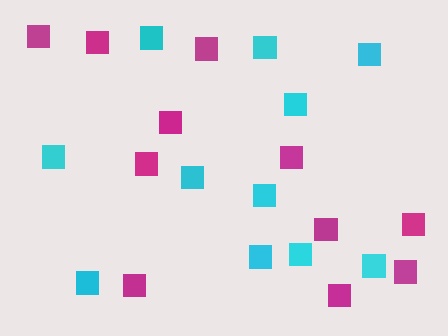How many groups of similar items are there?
There are 2 groups: one group of magenta squares (11) and one group of cyan squares (11).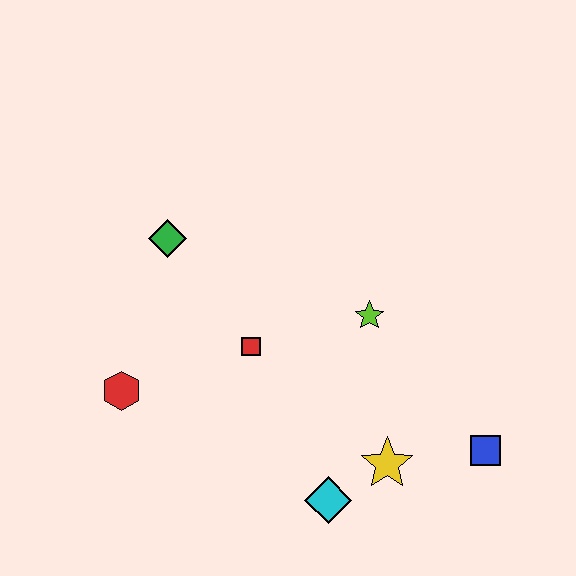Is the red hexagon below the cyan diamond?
No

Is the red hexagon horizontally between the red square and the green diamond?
No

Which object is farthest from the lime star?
The red hexagon is farthest from the lime star.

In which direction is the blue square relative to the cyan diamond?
The blue square is to the right of the cyan diamond.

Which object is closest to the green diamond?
The red square is closest to the green diamond.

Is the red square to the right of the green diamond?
Yes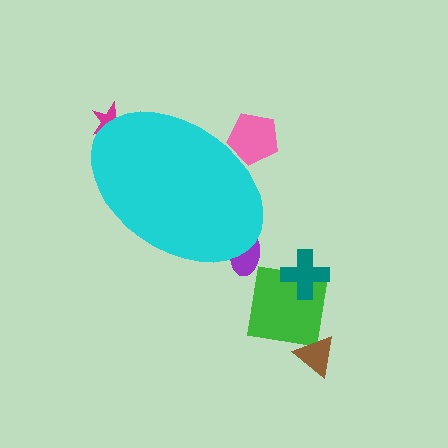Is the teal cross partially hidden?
No, the teal cross is fully visible.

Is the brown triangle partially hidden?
No, the brown triangle is fully visible.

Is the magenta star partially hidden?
Yes, the magenta star is partially hidden behind the cyan ellipse.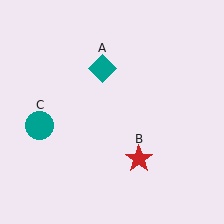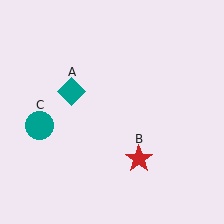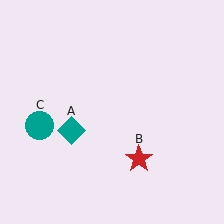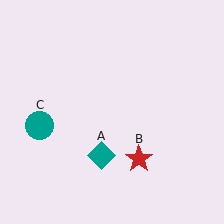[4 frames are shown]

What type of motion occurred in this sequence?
The teal diamond (object A) rotated counterclockwise around the center of the scene.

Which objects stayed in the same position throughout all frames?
Red star (object B) and teal circle (object C) remained stationary.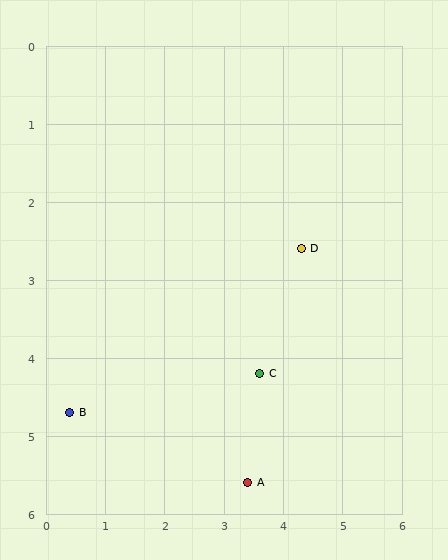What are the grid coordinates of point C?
Point C is at approximately (3.6, 4.2).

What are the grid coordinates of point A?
Point A is at approximately (3.4, 5.6).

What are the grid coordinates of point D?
Point D is at approximately (4.3, 2.6).